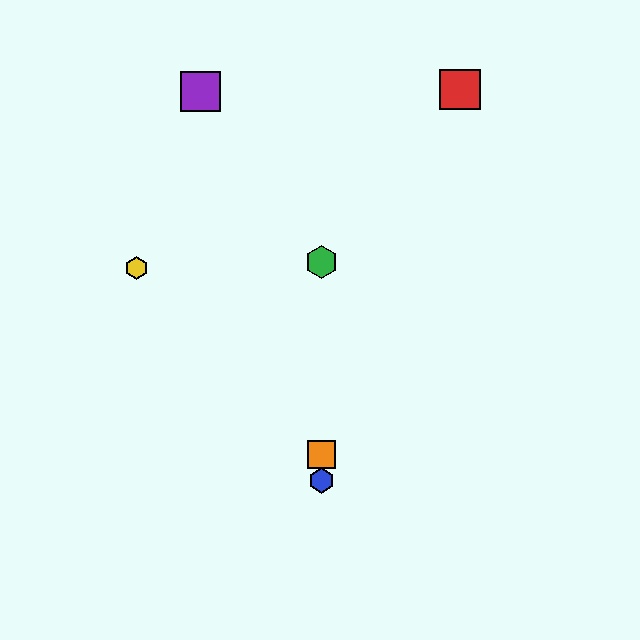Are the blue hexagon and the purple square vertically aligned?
No, the blue hexagon is at x≈321 and the purple square is at x≈200.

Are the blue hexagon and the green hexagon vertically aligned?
Yes, both are at x≈321.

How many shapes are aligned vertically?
3 shapes (the blue hexagon, the green hexagon, the orange square) are aligned vertically.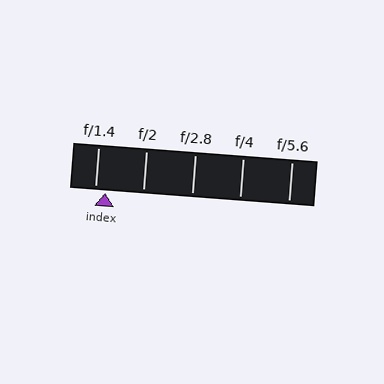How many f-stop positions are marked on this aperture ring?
There are 5 f-stop positions marked.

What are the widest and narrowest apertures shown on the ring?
The widest aperture shown is f/1.4 and the narrowest is f/5.6.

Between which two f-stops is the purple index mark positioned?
The index mark is between f/1.4 and f/2.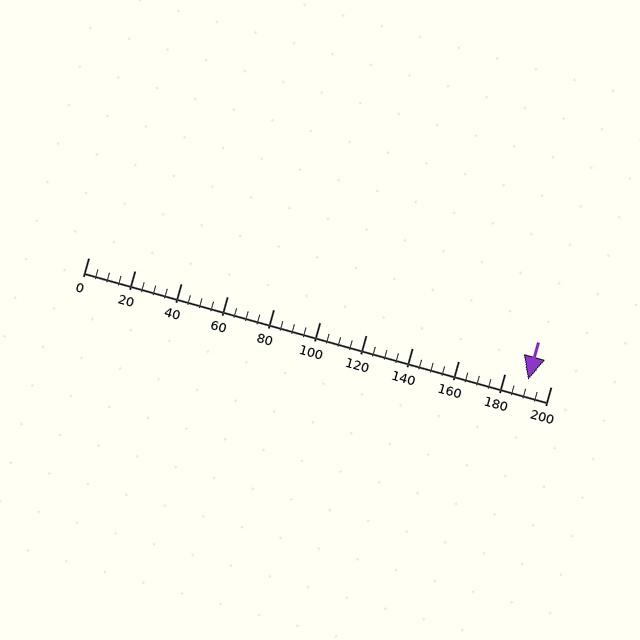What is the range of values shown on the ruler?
The ruler shows values from 0 to 200.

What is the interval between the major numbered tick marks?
The major tick marks are spaced 20 units apart.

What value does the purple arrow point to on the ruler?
The purple arrow points to approximately 190.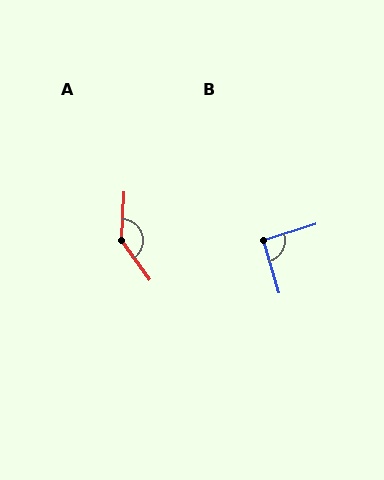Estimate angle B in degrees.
Approximately 91 degrees.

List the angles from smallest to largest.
B (91°), A (141°).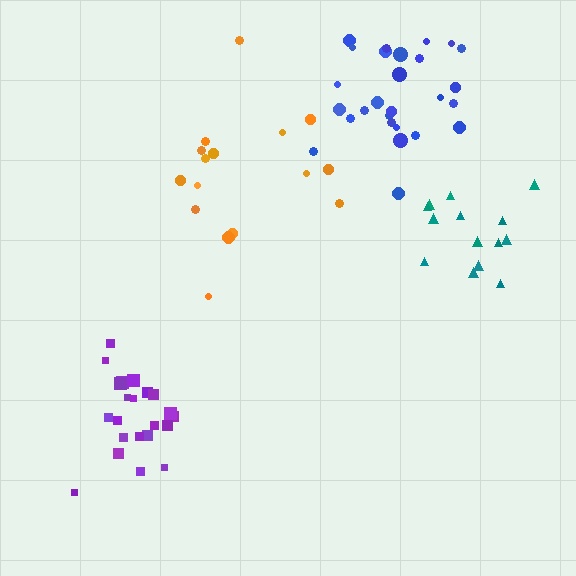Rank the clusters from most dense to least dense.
purple, blue, teal, orange.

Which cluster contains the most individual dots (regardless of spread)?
Blue (28).